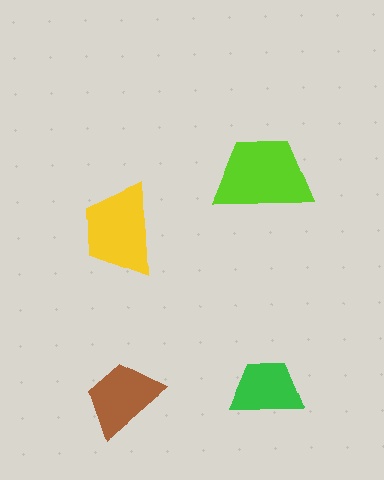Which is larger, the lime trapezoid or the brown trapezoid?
The lime one.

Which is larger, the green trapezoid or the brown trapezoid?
The brown one.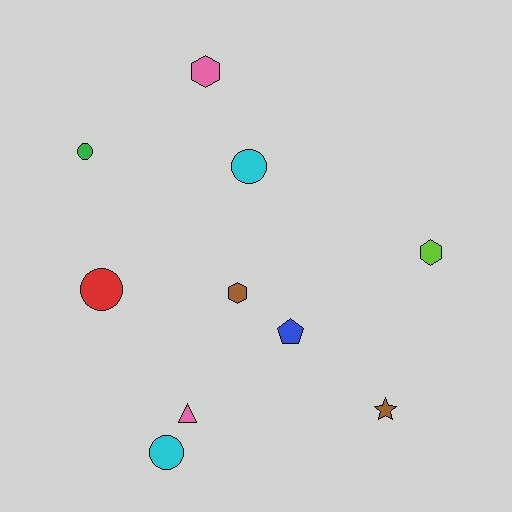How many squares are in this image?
There are no squares.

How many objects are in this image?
There are 10 objects.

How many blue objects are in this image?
There is 1 blue object.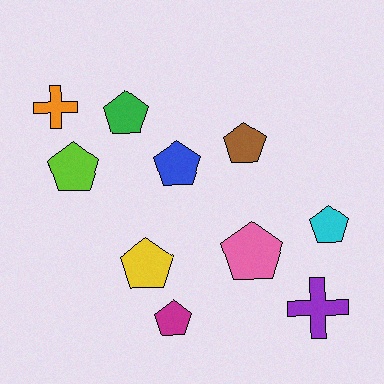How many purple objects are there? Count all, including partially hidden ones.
There is 1 purple object.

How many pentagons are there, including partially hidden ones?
There are 8 pentagons.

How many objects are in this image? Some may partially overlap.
There are 10 objects.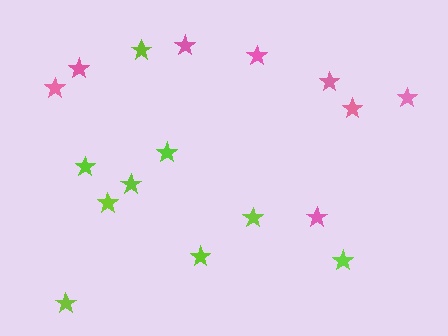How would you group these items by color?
There are 2 groups: one group of lime stars (9) and one group of pink stars (8).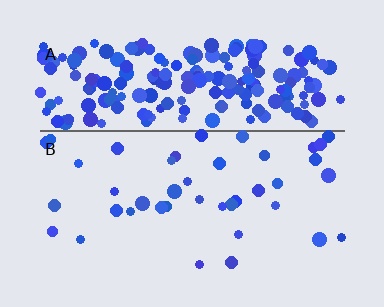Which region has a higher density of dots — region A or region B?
A (the top).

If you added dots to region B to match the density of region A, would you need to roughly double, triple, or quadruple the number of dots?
Approximately quadruple.